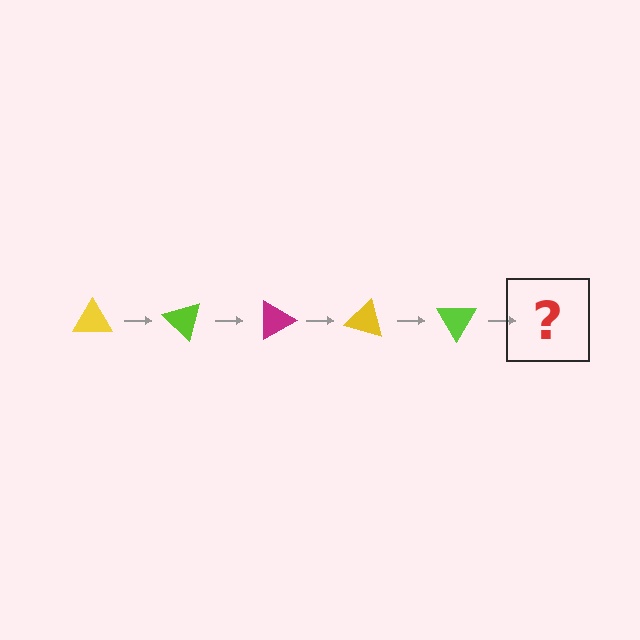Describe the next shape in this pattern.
It should be a magenta triangle, rotated 225 degrees from the start.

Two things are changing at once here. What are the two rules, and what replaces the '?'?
The two rules are that it rotates 45 degrees each step and the color cycles through yellow, lime, and magenta. The '?' should be a magenta triangle, rotated 225 degrees from the start.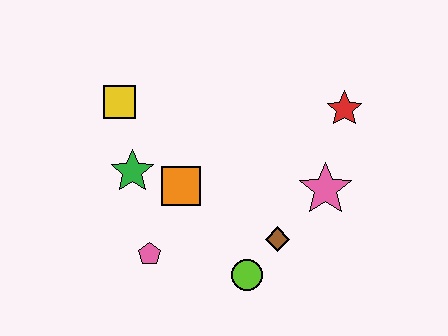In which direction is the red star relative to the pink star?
The red star is above the pink star.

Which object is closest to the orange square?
The green star is closest to the orange square.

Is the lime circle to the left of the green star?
No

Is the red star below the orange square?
No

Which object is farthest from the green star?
The red star is farthest from the green star.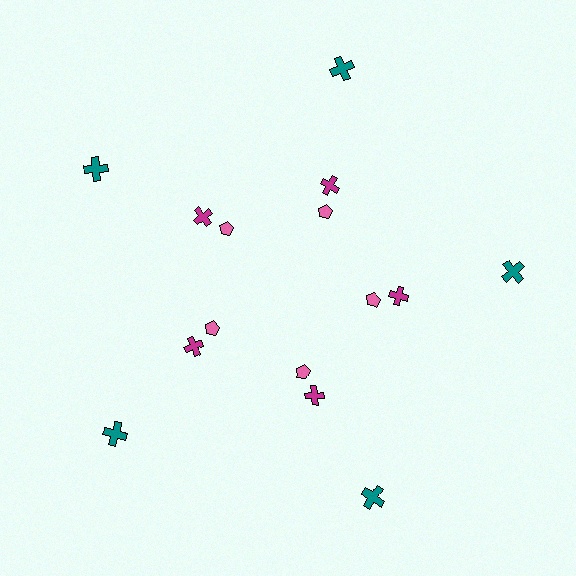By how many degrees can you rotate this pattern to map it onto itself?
The pattern maps onto itself every 72 degrees of rotation.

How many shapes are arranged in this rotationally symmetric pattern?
There are 15 shapes, arranged in 5 groups of 3.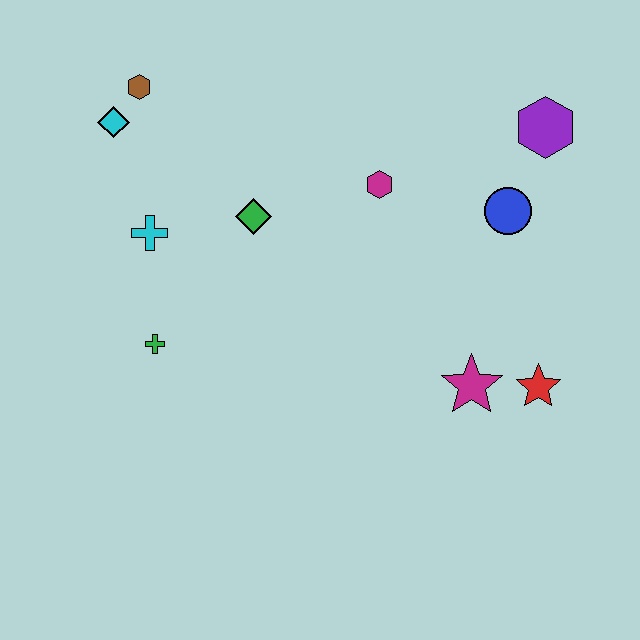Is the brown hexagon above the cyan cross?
Yes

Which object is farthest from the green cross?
The purple hexagon is farthest from the green cross.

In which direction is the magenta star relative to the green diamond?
The magenta star is to the right of the green diamond.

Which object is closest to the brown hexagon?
The cyan diamond is closest to the brown hexagon.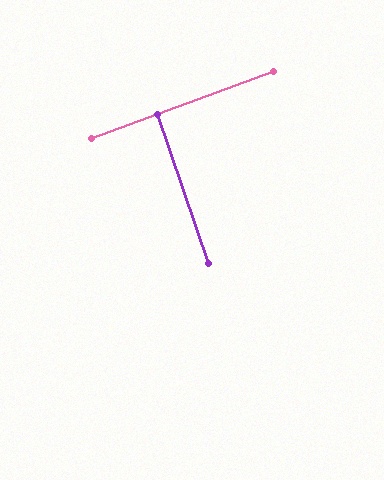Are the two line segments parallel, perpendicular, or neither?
Perpendicular — they meet at approximately 89°.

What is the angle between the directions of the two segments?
Approximately 89 degrees.